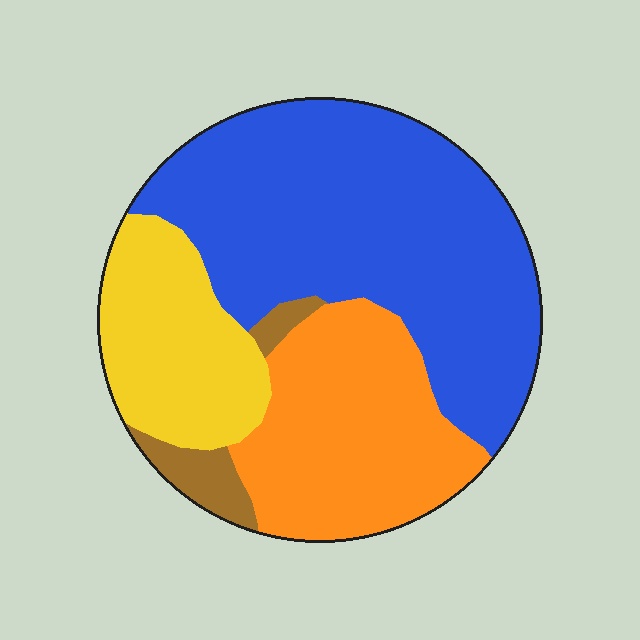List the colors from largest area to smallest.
From largest to smallest: blue, orange, yellow, brown.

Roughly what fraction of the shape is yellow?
Yellow covers about 20% of the shape.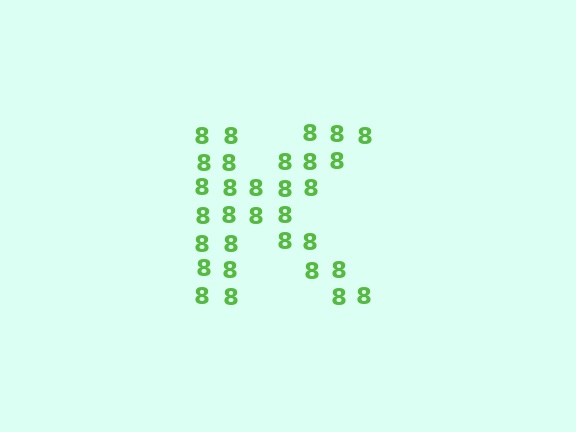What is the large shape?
The large shape is the letter K.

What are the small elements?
The small elements are digit 8's.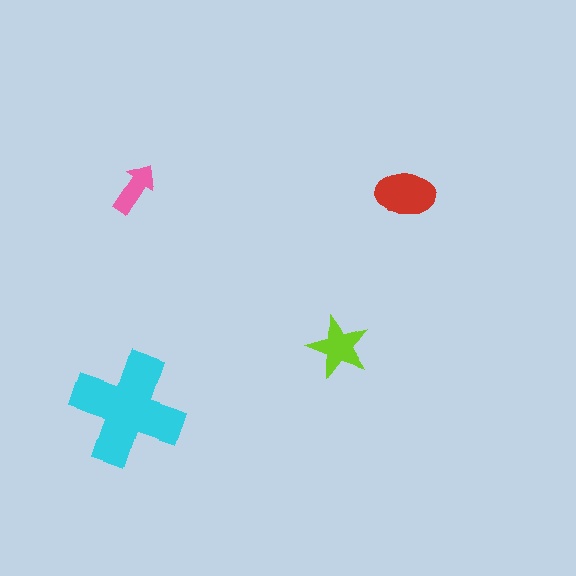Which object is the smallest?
The pink arrow.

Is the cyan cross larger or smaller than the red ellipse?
Larger.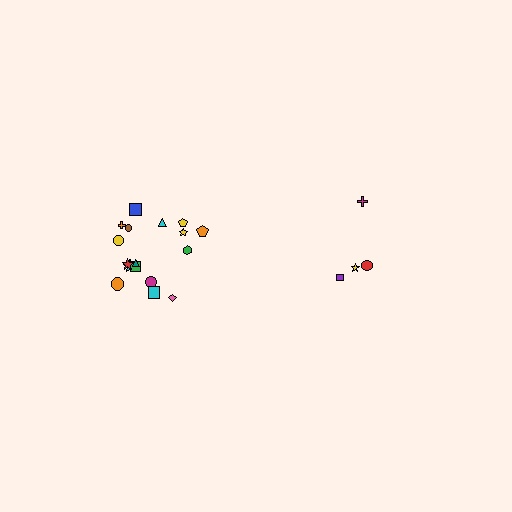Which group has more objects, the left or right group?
The left group.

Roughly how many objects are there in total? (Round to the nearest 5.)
Roughly 20 objects in total.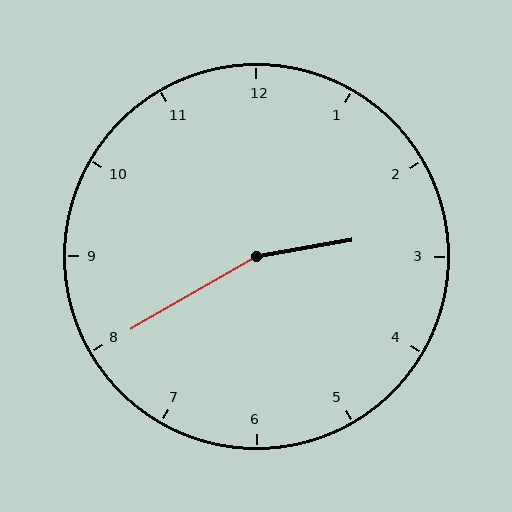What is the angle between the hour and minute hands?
Approximately 160 degrees.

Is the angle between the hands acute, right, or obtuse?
It is obtuse.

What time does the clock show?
2:40.